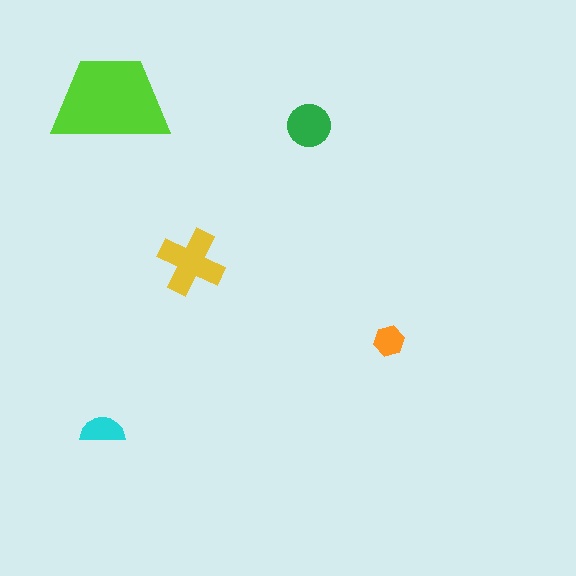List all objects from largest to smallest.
The lime trapezoid, the yellow cross, the green circle, the cyan semicircle, the orange hexagon.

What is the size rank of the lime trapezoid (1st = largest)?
1st.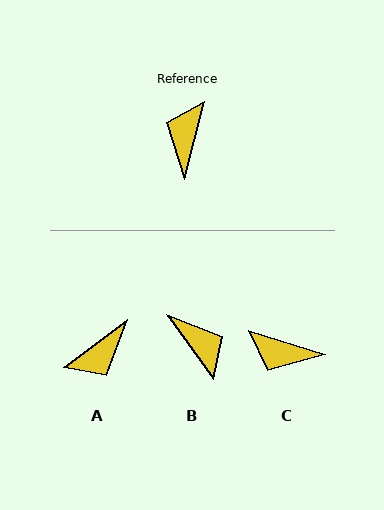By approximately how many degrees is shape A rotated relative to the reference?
Approximately 141 degrees counter-clockwise.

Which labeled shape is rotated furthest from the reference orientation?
A, about 141 degrees away.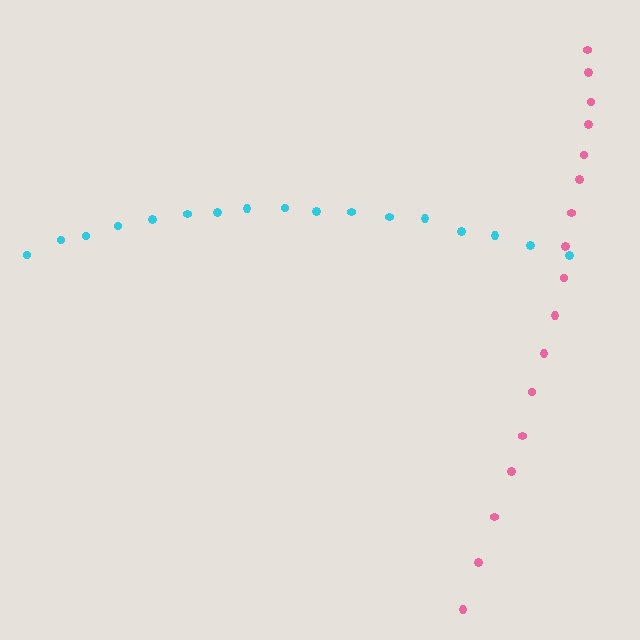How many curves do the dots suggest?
There are 2 distinct paths.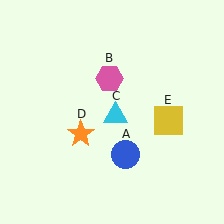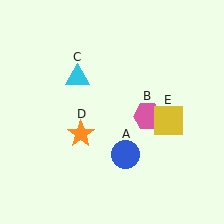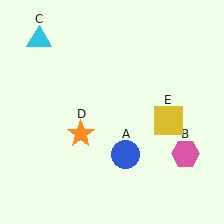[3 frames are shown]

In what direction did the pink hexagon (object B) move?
The pink hexagon (object B) moved down and to the right.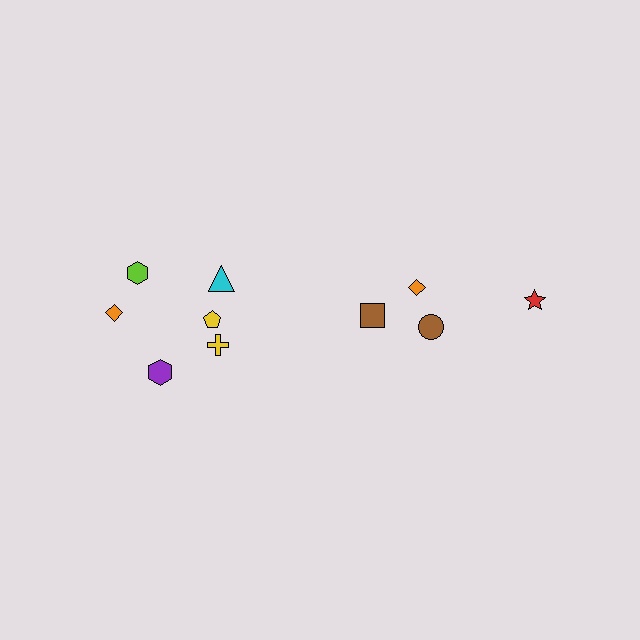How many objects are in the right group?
There are 4 objects.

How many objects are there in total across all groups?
There are 10 objects.